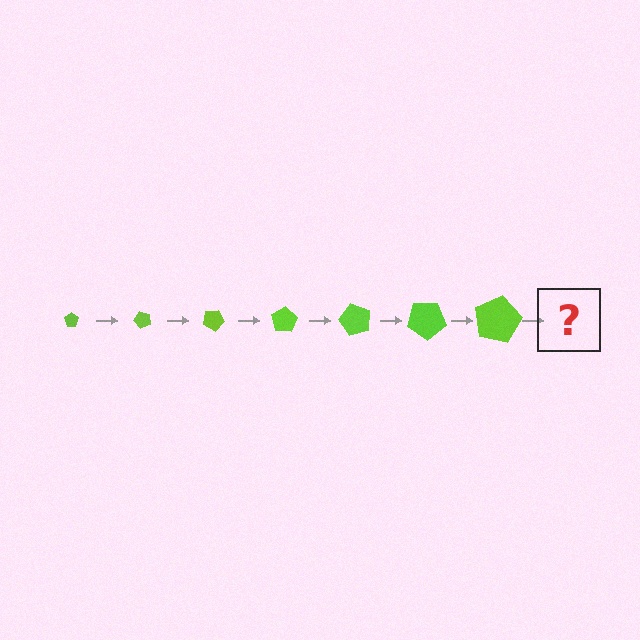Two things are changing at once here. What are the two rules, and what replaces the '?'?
The two rules are that the pentagon grows larger each step and it rotates 50 degrees each step. The '?' should be a pentagon, larger than the previous one and rotated 350 degrees from the start.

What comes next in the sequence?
The next element should be a pentagon, larger than the previous one and rotated 350 degrees from the start.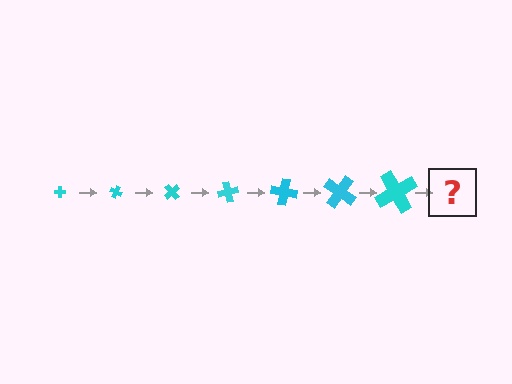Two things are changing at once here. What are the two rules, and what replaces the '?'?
The two rules are that the cross grows larger each step and it rotates 25 degrees each step. The '?' should be a cross, larger than the previous one and rotated 175 degrees from the start.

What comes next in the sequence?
The next element should be a cross, larger than the previous one and rotated 175 degrees from the start.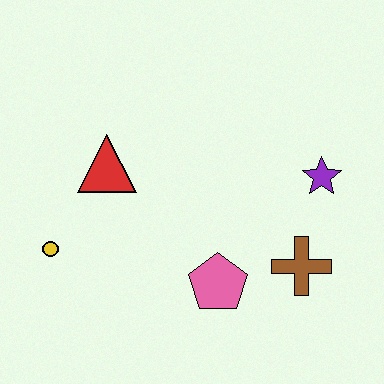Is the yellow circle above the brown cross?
Yes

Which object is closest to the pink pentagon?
The brown cross is closest to the pink pentagon.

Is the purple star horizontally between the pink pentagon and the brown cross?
No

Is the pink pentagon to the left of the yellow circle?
No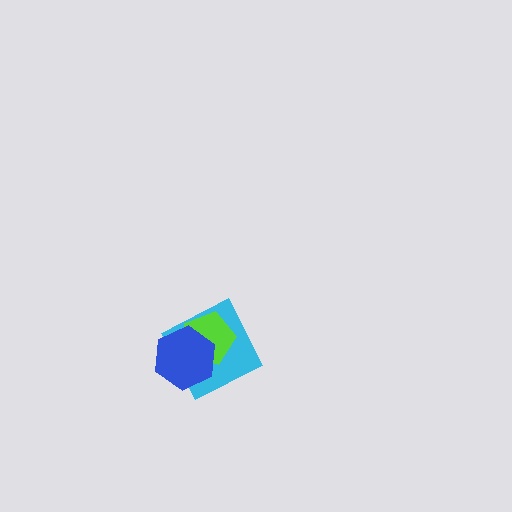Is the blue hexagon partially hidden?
No, no other shape covers it.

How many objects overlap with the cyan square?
2 objects overlap with the cyan square.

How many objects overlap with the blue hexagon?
2 objects overlap with the blue hexagon.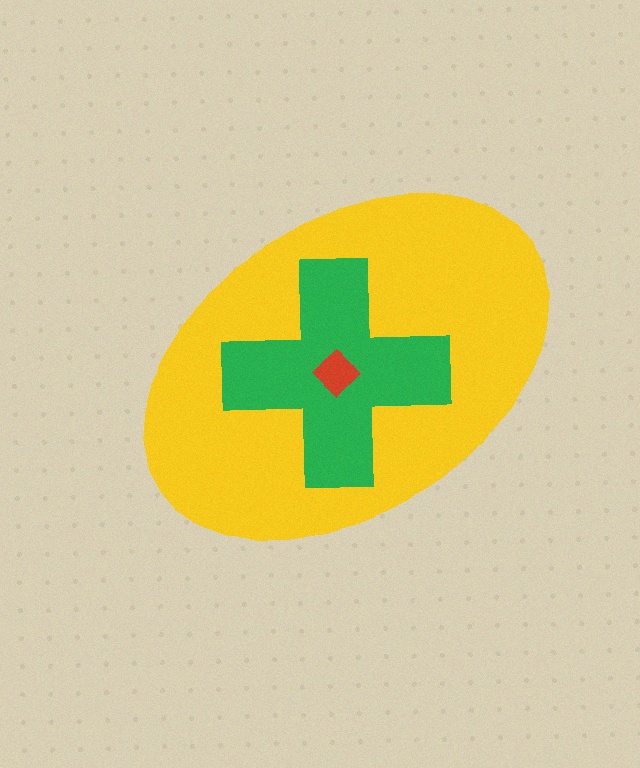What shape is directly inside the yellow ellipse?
The green cross.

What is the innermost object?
The red diamond.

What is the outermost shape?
The yellow ellipse.